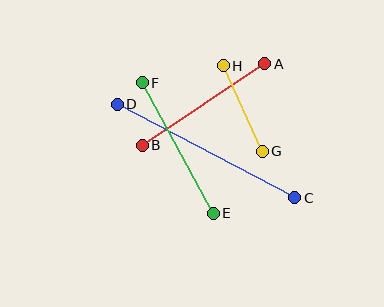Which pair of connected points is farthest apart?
Points C and D are farthest apart.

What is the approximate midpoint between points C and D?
The midpoint is at approximately (206, 151) pixels.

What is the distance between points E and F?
The distance is approximately 149 pixels.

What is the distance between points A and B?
The distance is approximately 147 pixels.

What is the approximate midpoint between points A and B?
The midpoint is at approximately (204, 105) pixels.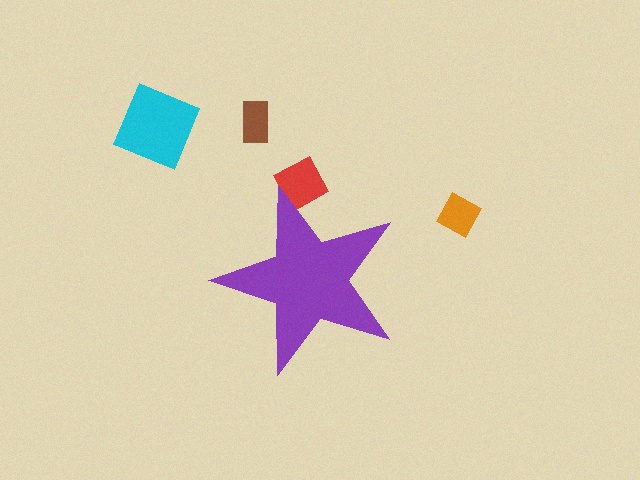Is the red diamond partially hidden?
Yes, the red diamond is partially hidden behind the purple star.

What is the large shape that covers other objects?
A purple star.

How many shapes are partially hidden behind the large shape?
1 shape is partially hidden.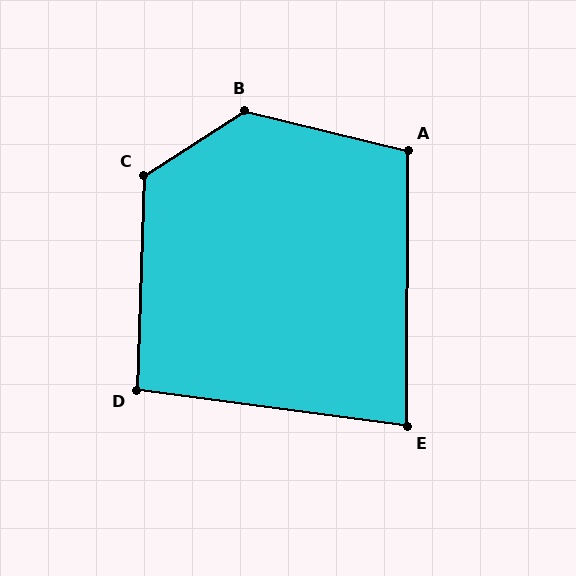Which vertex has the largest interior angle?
B, at approximately 133 degrees.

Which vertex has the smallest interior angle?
E, at approximately 83 degrees.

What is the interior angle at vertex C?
Approximately 125 degrees (obtuse).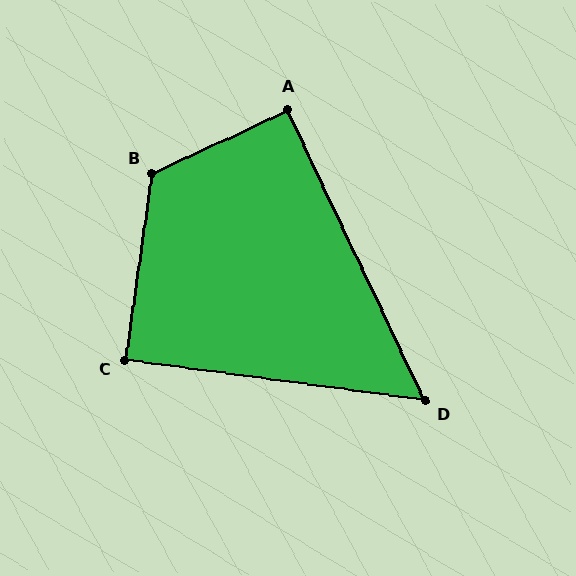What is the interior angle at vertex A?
Approximately 90 degrees (approximately right).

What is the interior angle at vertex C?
Approximately 90 degrees (approximately right).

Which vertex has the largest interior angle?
B, at approximately 123 degrees.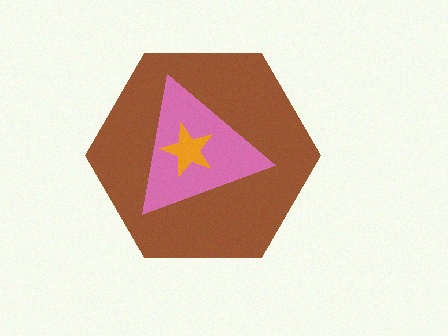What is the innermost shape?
The orange star.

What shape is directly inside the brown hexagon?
The pink triangle.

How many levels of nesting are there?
3.